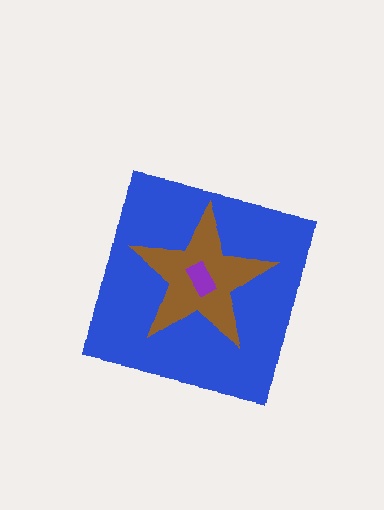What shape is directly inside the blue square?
The brown star.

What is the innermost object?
The purple rectangle.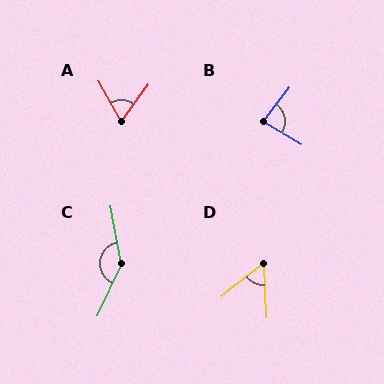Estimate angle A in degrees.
Approximately 66 degrees.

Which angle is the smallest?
D, at approximately 54 degrees.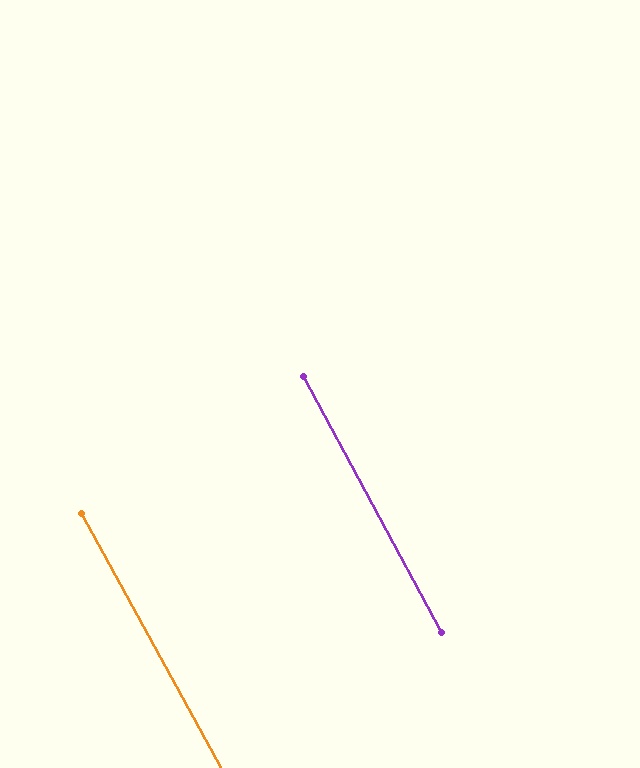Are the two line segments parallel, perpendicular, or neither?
Parallel — their directions differ by only 0.5°.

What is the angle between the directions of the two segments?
Approximately 1 degree.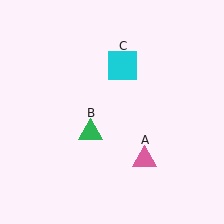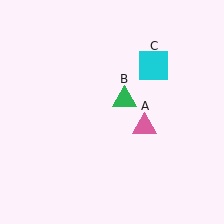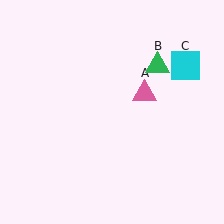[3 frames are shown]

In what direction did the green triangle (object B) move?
The green triangle (object B) moved up and to the right.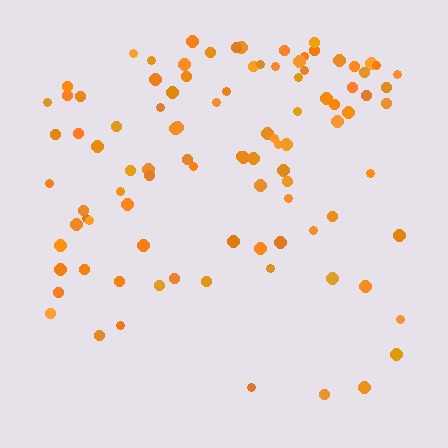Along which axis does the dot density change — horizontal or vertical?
Vertical.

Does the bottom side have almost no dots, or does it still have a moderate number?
Still a moderate number, just noticeably fewer than the top.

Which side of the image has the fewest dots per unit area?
The bottom.